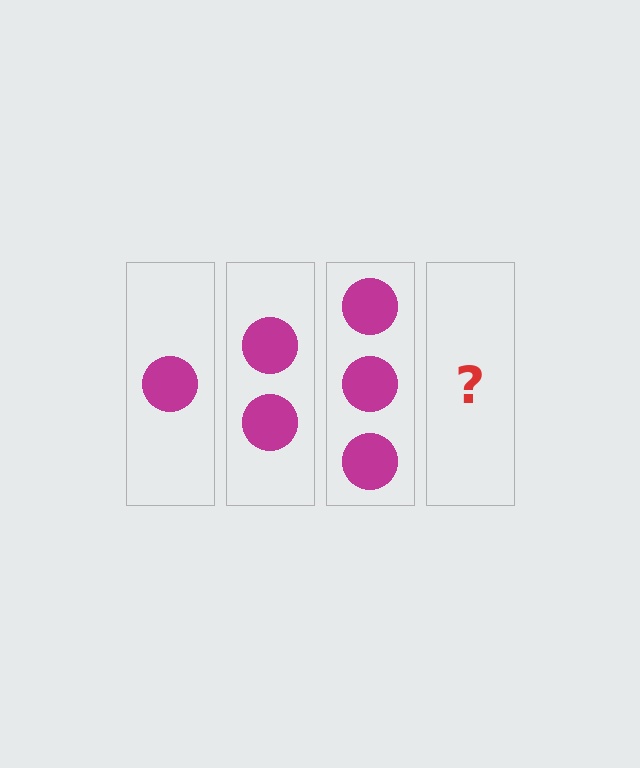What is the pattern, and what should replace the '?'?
The pattern is that each step adds one more circle. The '?' should be 4 circles.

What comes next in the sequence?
The next element should be 4 circles.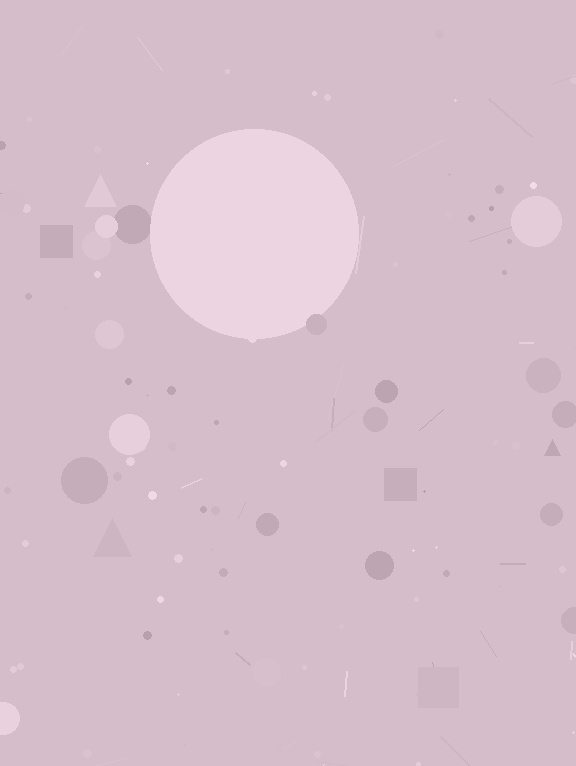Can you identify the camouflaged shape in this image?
The camouflaged shape is a circle.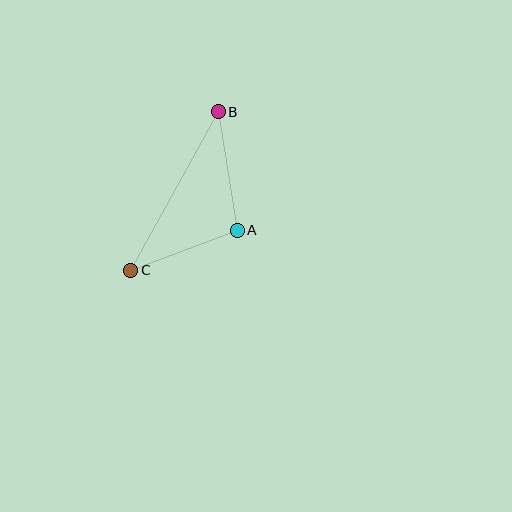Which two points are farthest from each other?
Points B and C are farthest from each other.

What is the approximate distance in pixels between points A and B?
The distance between A and B is approximately 120 pixels.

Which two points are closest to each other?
Points A and C are closest to each other.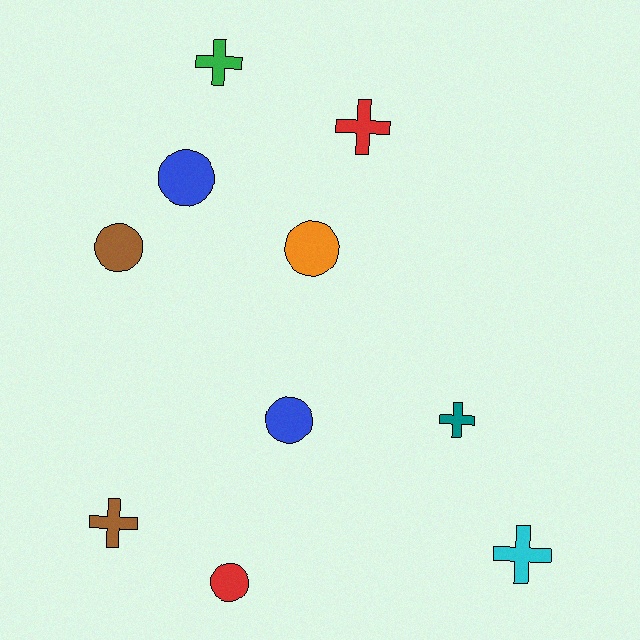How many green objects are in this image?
There is 1 green object.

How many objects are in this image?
There are 10 objects.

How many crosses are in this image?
There are 5 crosses.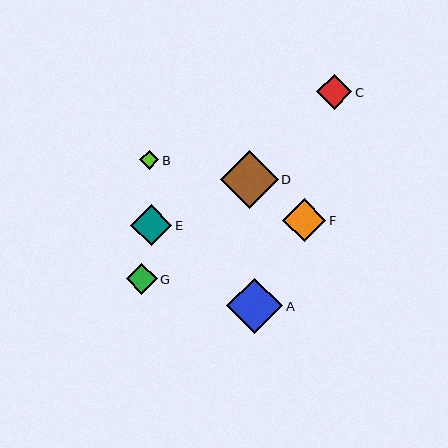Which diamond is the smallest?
Diamond B is the smallest with a size of approximately 19 pixels.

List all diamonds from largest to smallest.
From largest to smallest: D, A, F, E, C, G, B.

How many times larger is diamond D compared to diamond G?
Diamond D is approximately 1.9 times the size of diamond G.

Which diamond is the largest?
Diamond D is the largest with a size of approximately 58 pixels.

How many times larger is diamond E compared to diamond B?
Diamond E is approximately 2.2 times the size of diamond B.